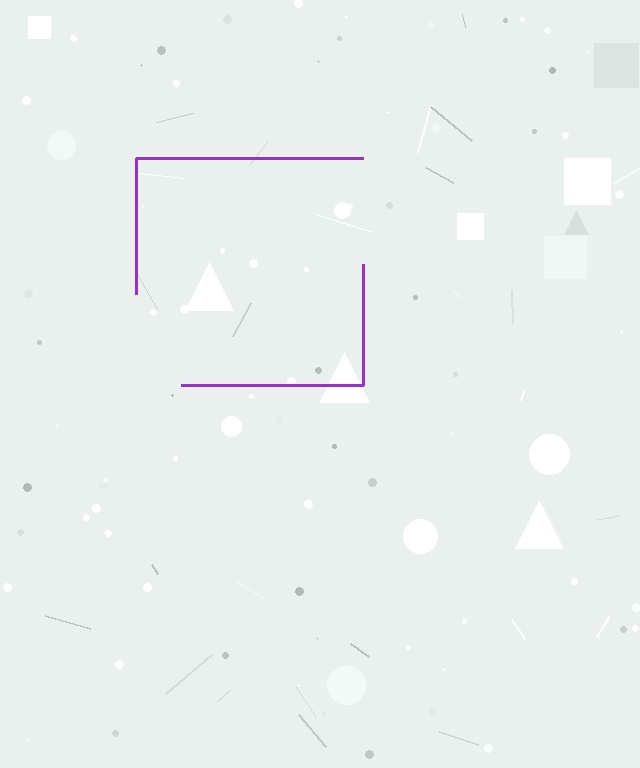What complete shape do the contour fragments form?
The contour fragments form a square.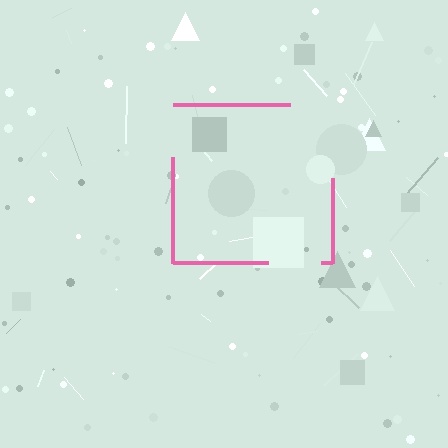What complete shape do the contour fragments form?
The contour fragments form a square.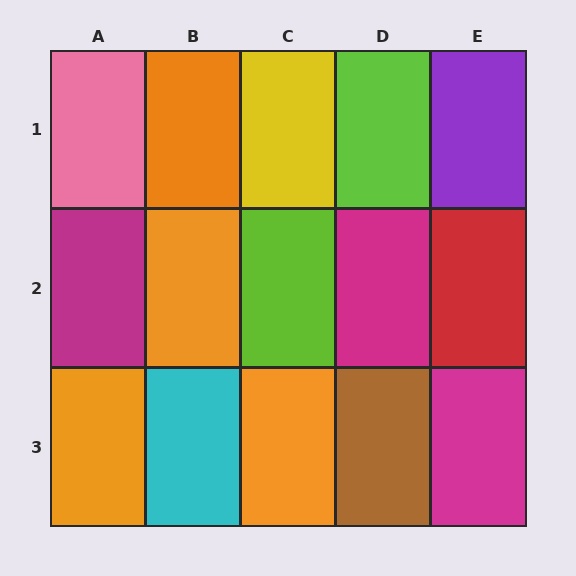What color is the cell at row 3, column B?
Cyan.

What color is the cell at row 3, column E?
Magenta.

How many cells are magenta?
3 cells are magenta.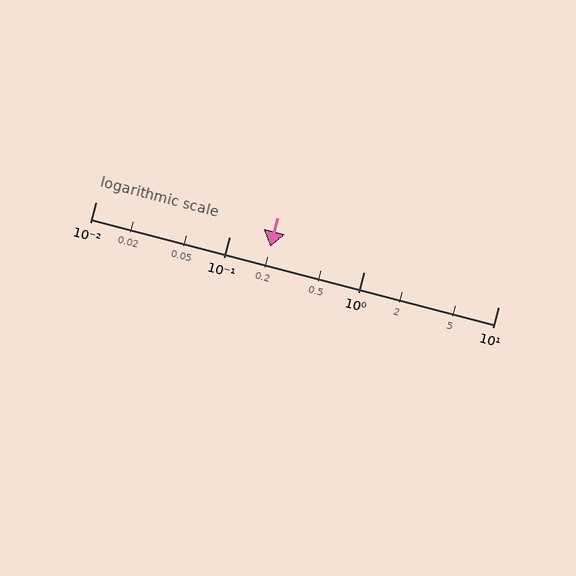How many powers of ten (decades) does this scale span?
The scale spans 3 decades, from 0.01 to 10.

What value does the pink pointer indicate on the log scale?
The pointer indicates approximately 0.2.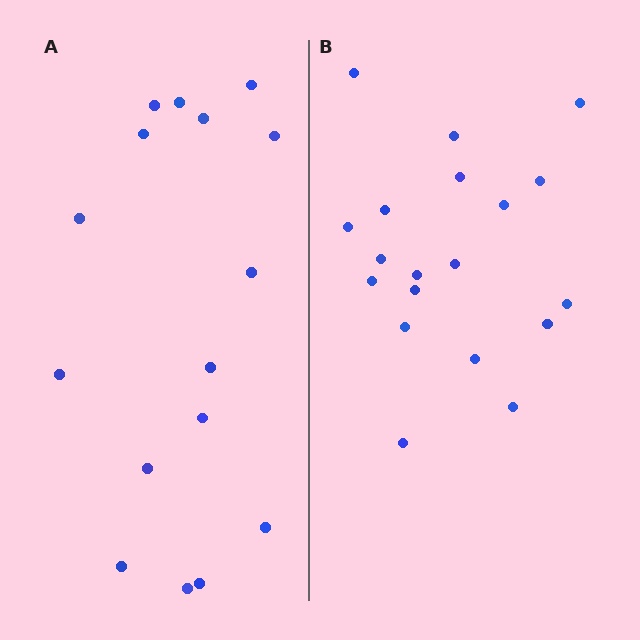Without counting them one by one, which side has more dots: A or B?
Region B (the right region) has more dots.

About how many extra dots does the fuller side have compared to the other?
Region B has just a few more — roughly 2 or 3 more dots than region A.